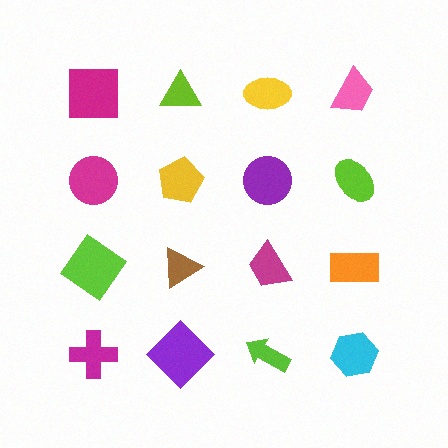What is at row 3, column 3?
A magenta trapezoid.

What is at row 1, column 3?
A yellow ellipse.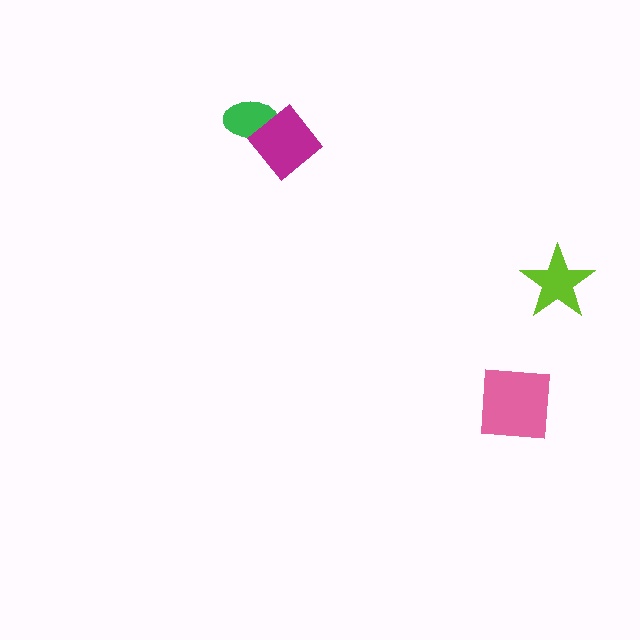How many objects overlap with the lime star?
0 objects overlap with the lime star.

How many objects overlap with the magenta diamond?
1 object overlaps with the magenta diamond.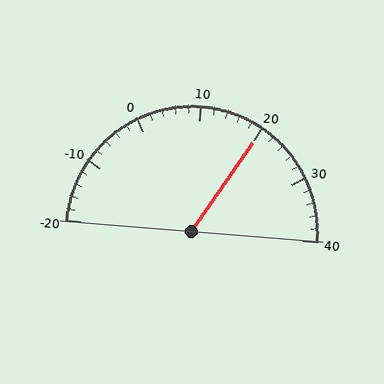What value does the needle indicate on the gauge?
The needle indicates approximately 20.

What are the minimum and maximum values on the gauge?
The gauge ranges from -20 to 40.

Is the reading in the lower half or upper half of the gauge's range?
The reading is in the upper half of the range (-20 to 40).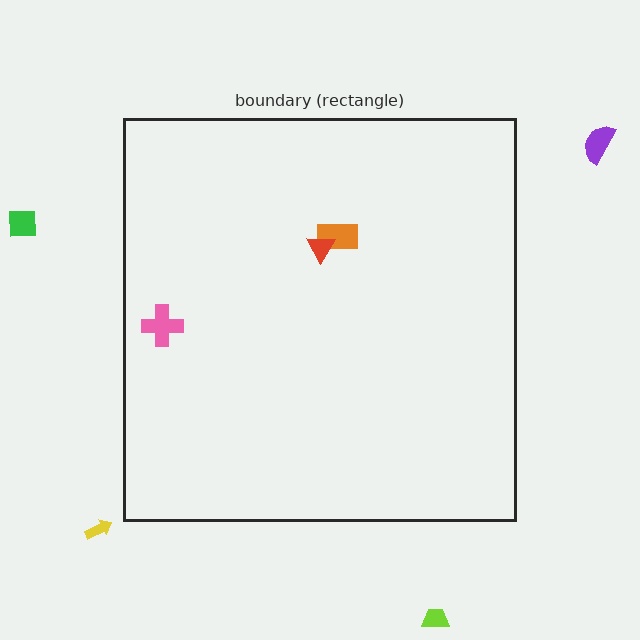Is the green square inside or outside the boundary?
Outside.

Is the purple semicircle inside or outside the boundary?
Outside.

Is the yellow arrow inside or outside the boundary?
Outside.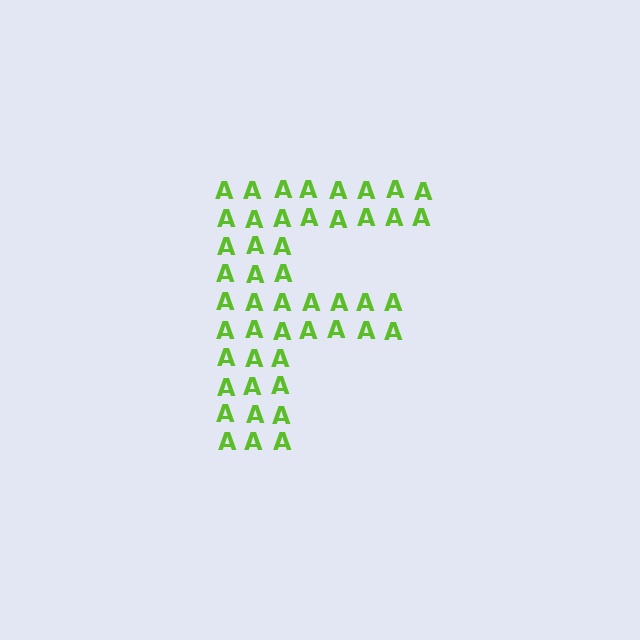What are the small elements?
The small elements are letter A's.